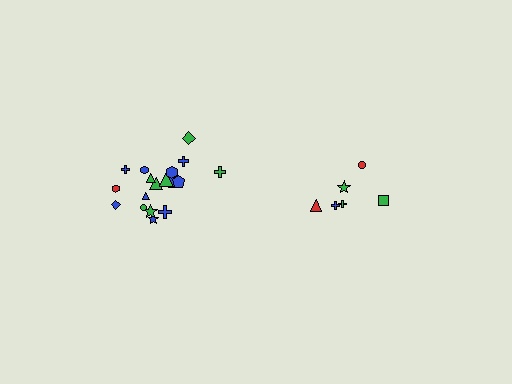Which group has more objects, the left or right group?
The left group.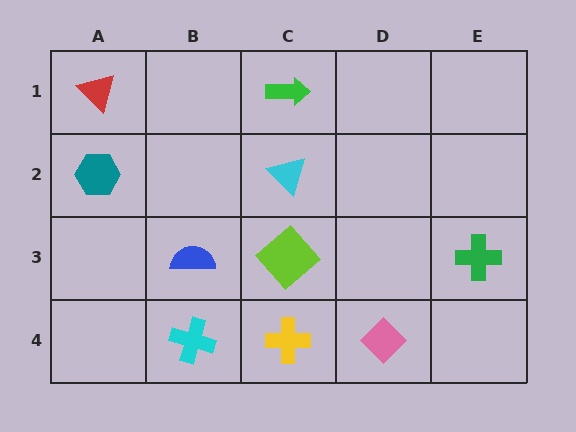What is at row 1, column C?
A green arrow.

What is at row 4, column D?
A pink diamond.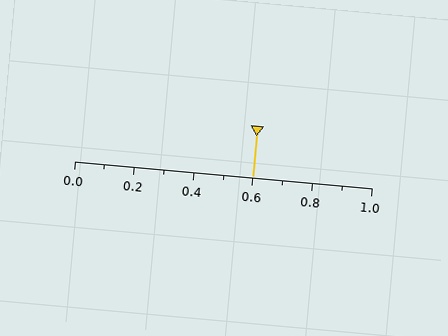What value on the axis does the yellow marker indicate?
The marker indicates approximately 0.6.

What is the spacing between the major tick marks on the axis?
The major ticks are spaced 0.2 apart.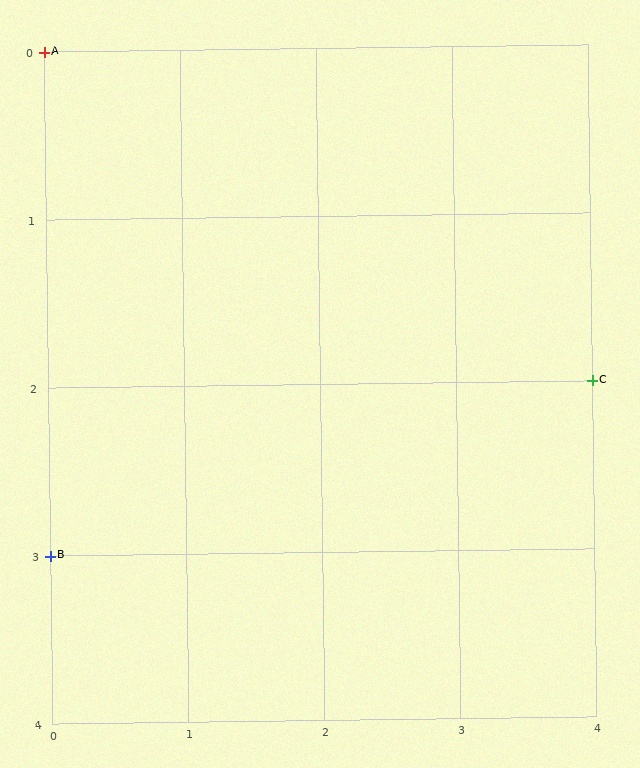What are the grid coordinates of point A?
Point A is at grid coordinates (0, 0).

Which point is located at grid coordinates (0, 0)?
Point A is at (0, 0).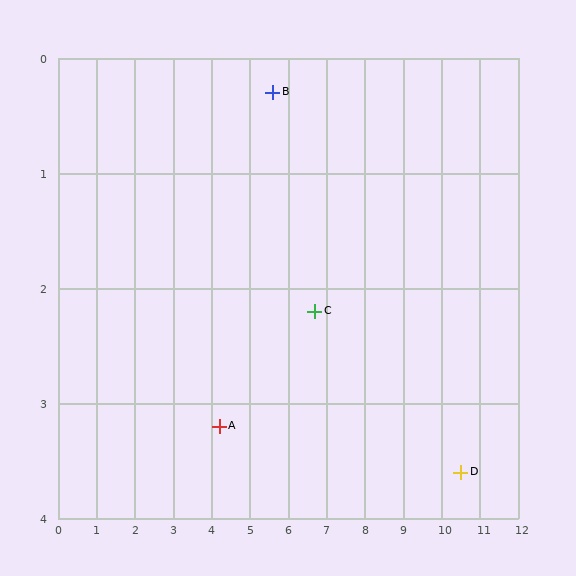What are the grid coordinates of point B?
Point B is at approximately (5.6, 0.3).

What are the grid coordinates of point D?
Point D is at approximately (10.5, 3.6).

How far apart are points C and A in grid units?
Points C and A are about 2.7 grid units apart.